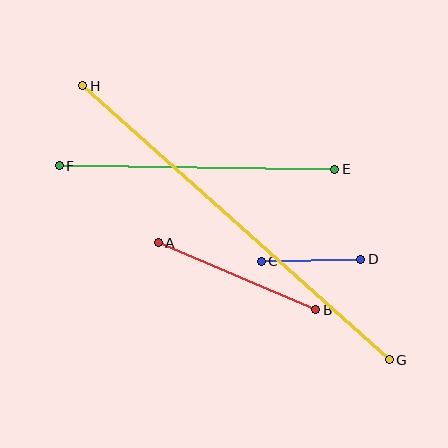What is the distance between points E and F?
The distance is approximately 276 pixels.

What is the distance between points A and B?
The distance is approximately 171 pixels.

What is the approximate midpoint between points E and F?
The midpoint is at approximately (197, 167) pixels.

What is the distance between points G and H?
The distance is approximately 411 pixels.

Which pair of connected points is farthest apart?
Points G and H are farthest apart.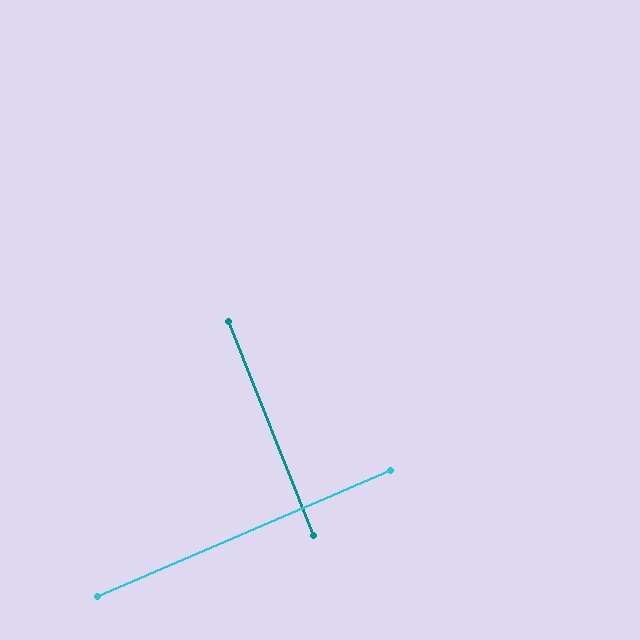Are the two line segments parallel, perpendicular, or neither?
Perpendicular — they meet at approximately 89°.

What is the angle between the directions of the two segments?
Approximately 89 degrees.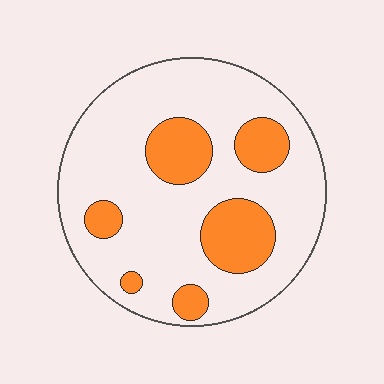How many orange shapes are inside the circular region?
6.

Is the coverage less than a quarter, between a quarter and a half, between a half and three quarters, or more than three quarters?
Less than a quarter.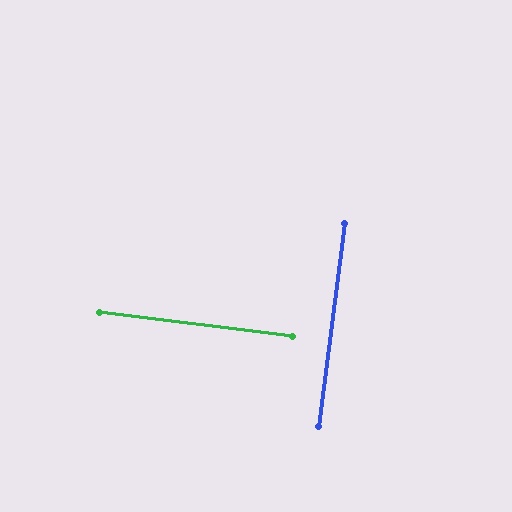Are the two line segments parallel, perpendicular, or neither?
Perpendicular — they meet at approximately 90°.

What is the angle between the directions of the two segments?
Approximately 90 degrees.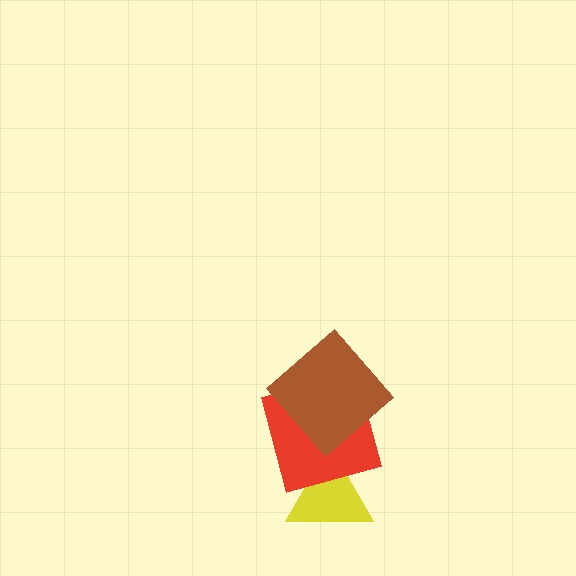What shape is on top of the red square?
The brown diamond is on top of the red square.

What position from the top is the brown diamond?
The brown diamond is 1st from the top.